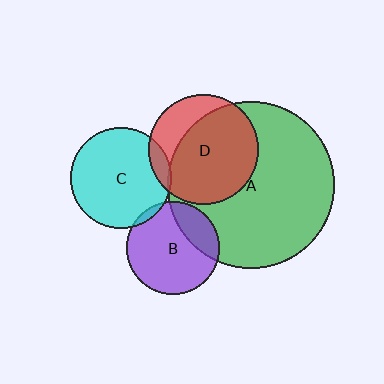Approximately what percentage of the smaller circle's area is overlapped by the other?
Approximately 70%.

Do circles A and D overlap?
Yes.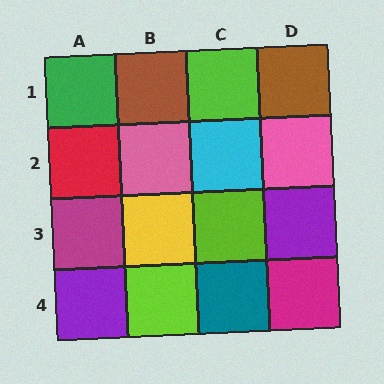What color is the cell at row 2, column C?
Cyan.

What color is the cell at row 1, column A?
Green.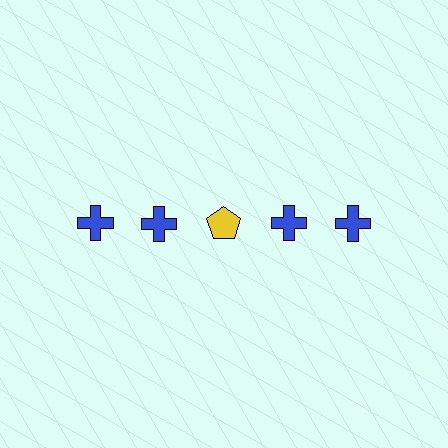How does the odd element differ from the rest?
It differs in both color (yellow instead of blue) and shape (pentagon instead of cross).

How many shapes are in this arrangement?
There are 5 shapes arranged in a grid pattern.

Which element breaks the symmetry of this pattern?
The yellow pentagon in the top row, center column breaks the symmetry. All other shapes are blue crosses.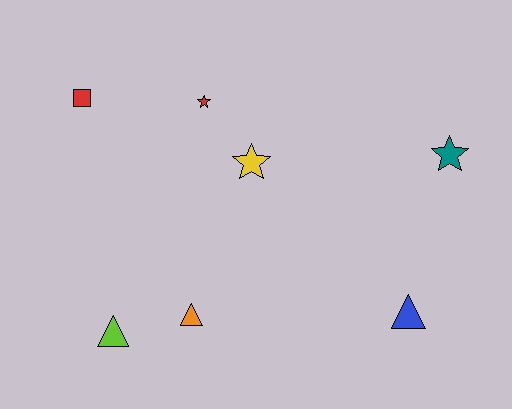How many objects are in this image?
There are 7 objects.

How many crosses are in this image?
There are no crosses.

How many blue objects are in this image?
There is 1 blue object.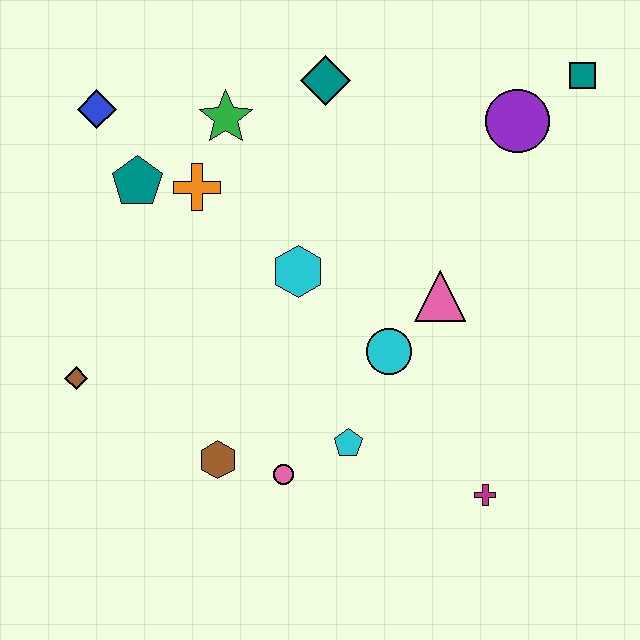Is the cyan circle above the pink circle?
Yes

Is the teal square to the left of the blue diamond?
No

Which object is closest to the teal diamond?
The green star is closest to the teal diamond.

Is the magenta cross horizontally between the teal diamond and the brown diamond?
No